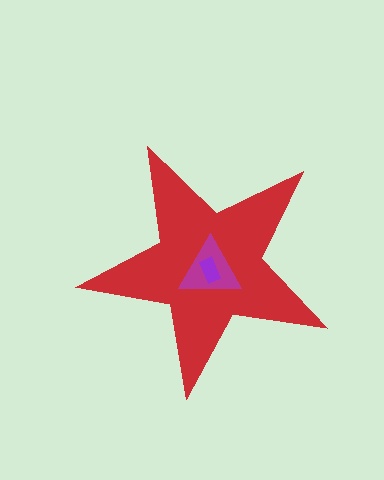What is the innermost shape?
The purple rectangle.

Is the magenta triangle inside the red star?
Yes.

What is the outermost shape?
The red star.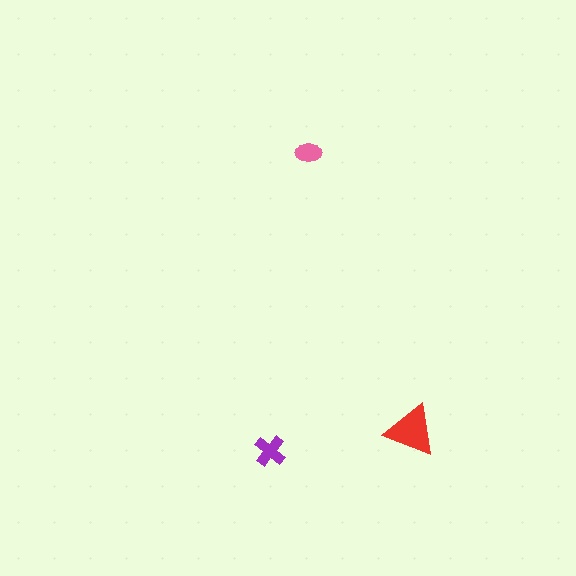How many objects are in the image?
There are 3 objects in the image.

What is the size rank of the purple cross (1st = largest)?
2nd.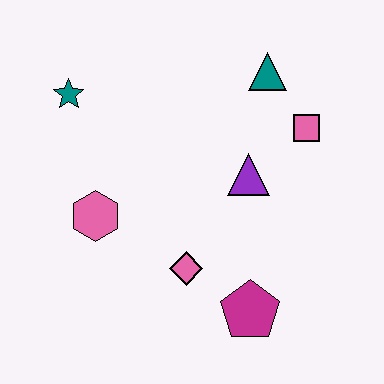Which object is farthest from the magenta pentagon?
The teal star is farthest from the magenta pentagon.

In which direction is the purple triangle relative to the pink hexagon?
The purple triangle is to the right of the pink hexagon.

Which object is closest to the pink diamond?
The magenta pentagon is closest to the pink diamond.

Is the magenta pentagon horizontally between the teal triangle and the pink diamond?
Yes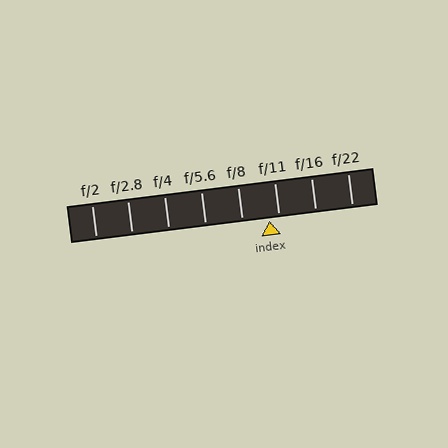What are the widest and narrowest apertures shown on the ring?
The widest aperture shown is f/2 and the narrowest is f/22.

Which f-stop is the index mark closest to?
The index mark is closest to f/11.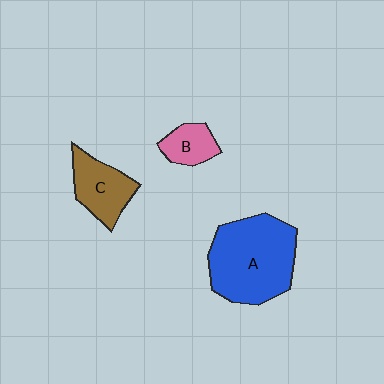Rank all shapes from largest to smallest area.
From largest to smallest: A (blue), C (brown), B (pink).